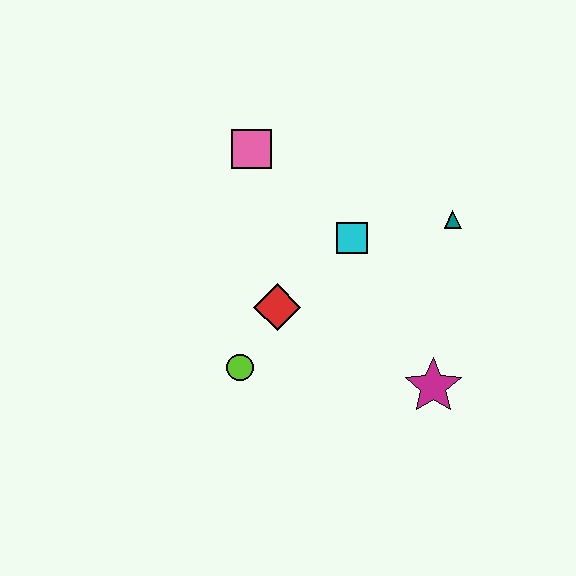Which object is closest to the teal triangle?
The cyan square is closest to the teal triangle.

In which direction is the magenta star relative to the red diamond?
The magenta star is to the right of the red diamond.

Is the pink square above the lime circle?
Yes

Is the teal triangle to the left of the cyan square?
No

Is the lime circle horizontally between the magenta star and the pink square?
No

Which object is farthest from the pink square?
The magenta star is farthest from the pink square.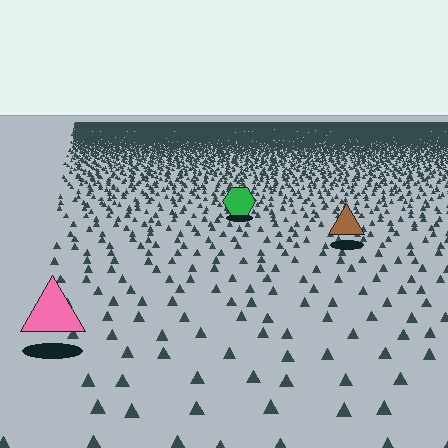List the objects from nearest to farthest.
From nearest to farthest: the pink triangle, the brown triangle, the green hexagon.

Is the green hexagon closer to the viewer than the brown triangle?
No. The brown triangle is closer — you can tell from the texture gradient: the ground texture is coarser near it.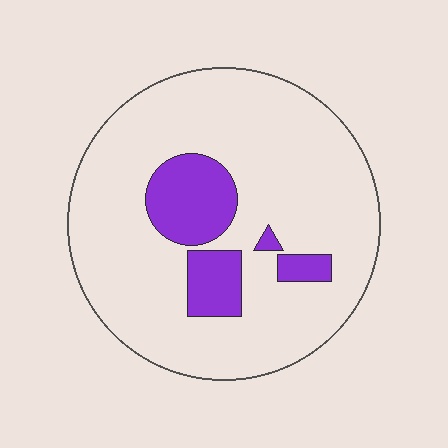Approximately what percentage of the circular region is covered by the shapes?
Approximately 15%.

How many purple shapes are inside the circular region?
4.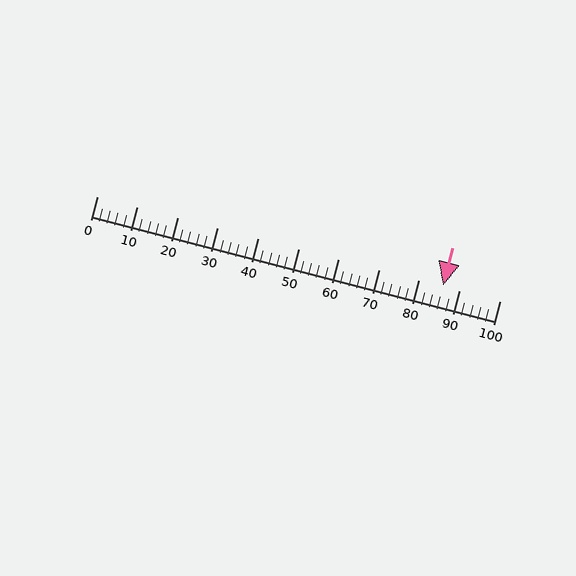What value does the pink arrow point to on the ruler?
The pink arrow points to approximately 86.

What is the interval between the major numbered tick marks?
The major tick marks are spaced 10 units apart.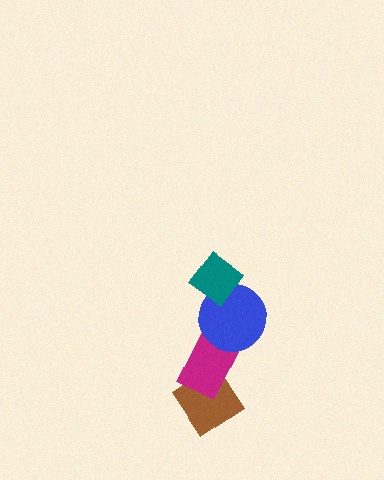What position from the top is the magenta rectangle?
The magenta rectangle is 3rd from the top.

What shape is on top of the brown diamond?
The magenta rectangle is on top of the brown diamond.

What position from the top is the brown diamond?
The brown diamond is 4th from the top.